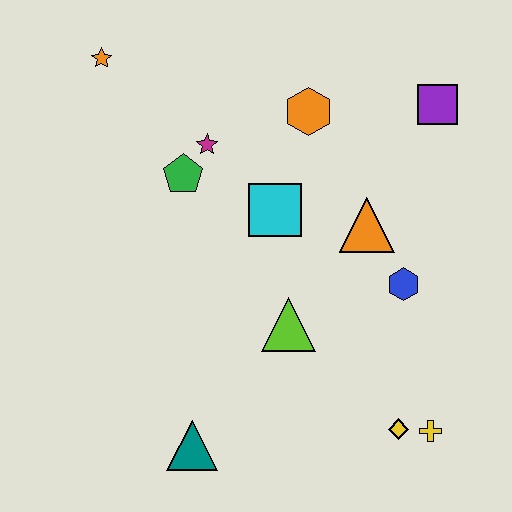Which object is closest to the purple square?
The orange hexagon is closest to the purple square.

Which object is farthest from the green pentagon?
The yellow cross is farthest from the green pentagon.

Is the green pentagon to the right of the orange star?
Yes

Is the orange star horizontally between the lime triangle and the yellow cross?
No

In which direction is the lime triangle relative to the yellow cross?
The lime triangle is to the left of the yellow cross.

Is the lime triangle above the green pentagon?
No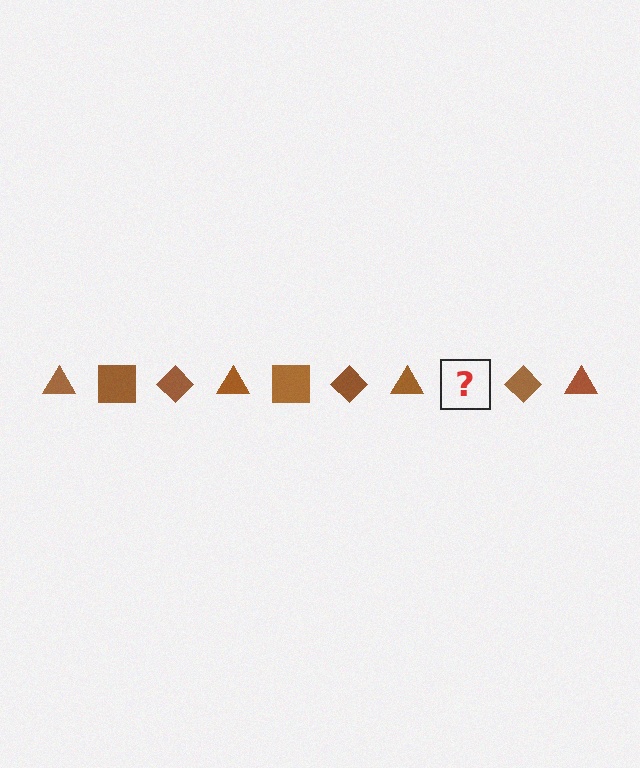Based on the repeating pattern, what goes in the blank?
The blank should be a brown square.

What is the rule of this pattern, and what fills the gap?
The rule is that the pattern cycles through triangle, square, diamond shapes in brown. The gap should be filled with a brown square.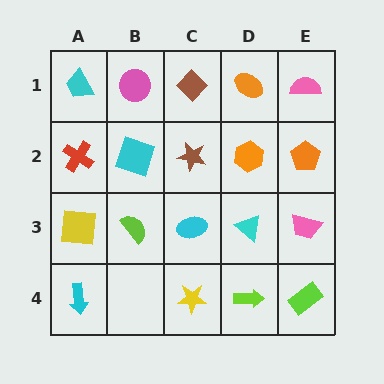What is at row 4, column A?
A cyan arrow.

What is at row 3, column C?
A cyan ellipse.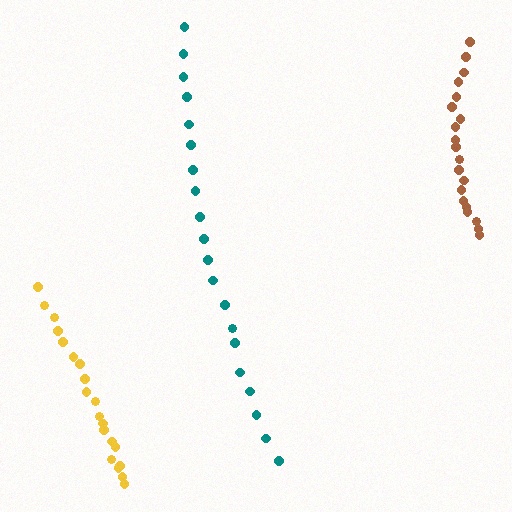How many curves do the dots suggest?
There are 3 distinct paths.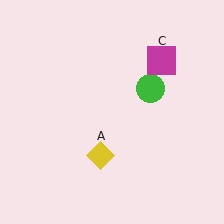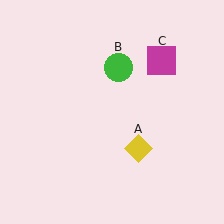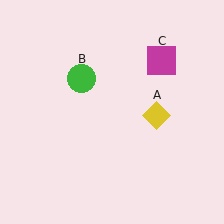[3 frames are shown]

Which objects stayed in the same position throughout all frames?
Magenta square (object C) remained stationary.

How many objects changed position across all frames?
2 objects changed position: yellow diamond (object A), green circle (object B).